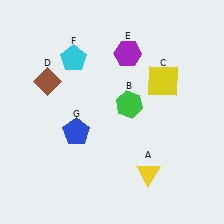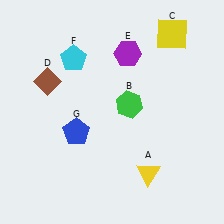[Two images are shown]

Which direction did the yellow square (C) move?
The yellow square (C) moved up.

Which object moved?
The yellow square (C) moved up.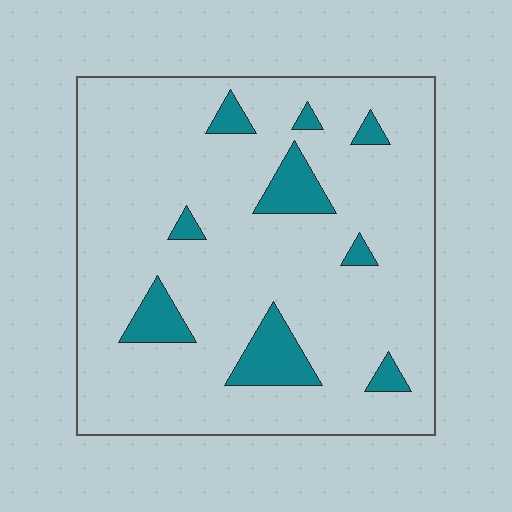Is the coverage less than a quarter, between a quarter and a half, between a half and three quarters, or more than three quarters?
Less than a quarter.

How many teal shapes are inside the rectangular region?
9.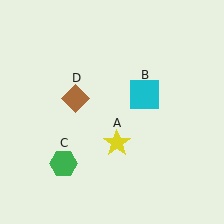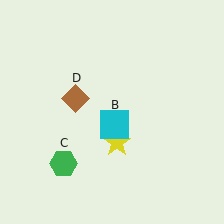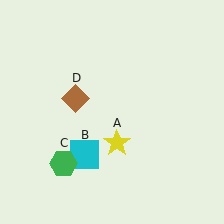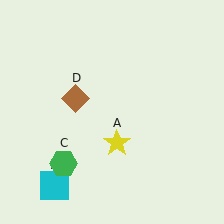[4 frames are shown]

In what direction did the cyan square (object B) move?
The cyan square (object B) moved down and to the left.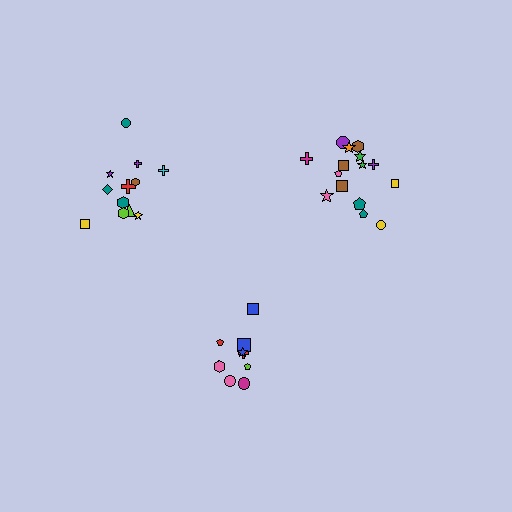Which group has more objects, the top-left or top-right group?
The top-right group.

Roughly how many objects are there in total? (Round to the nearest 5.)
Roughly 35 objects in total.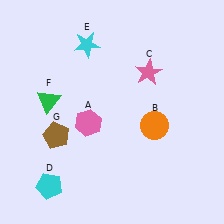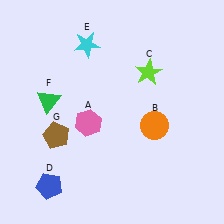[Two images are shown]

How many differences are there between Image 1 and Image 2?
There are 2 differences between the two images.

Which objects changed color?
C changed from pink to lime. D changed from cyan to blue.